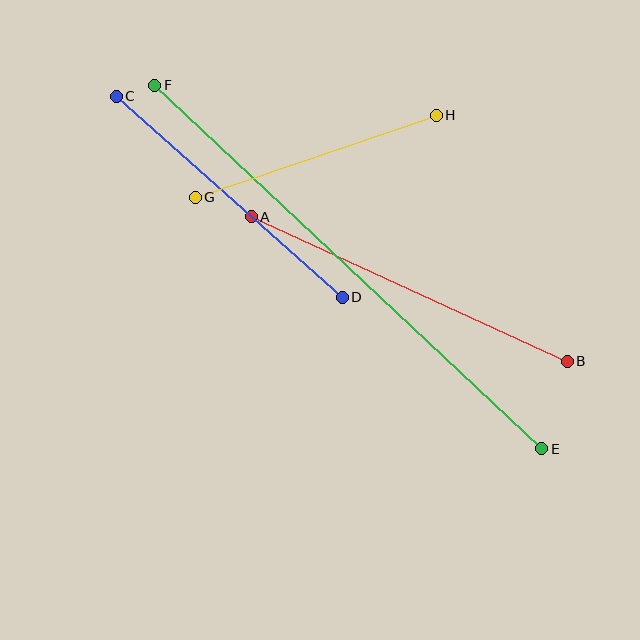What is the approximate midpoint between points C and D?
The midpoint is at approximately (229, 197) pixels.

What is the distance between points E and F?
The distance is approximately 531 pixels.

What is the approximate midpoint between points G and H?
The midpoint is at approximately (316, 156) pixels.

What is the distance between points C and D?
The distance is approximately 302 pixels.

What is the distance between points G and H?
The distance is approximately 255 pixels.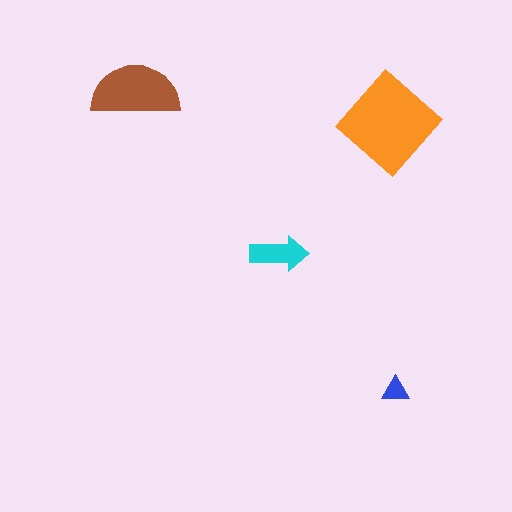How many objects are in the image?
There are 4 objects in the image.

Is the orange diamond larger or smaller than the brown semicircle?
Larger.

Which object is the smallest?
The blue triangle.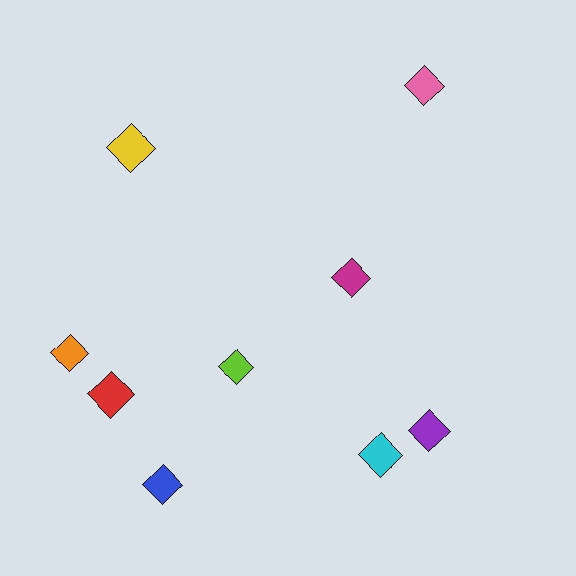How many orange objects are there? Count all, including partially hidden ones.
There is 1 orange object.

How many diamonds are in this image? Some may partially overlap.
There are 9 diamonds.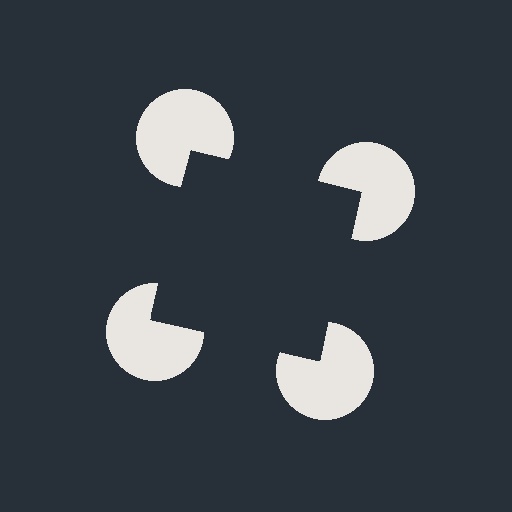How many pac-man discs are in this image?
There are 4 — one at each vertex of the illusory square.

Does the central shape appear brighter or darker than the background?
It typically appears slightly darker than the background, even though no actual brightness change is drawn.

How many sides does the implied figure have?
4 sides.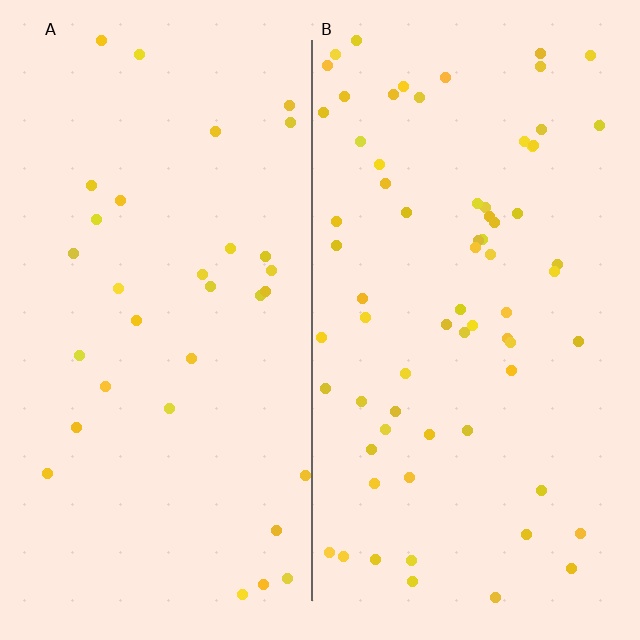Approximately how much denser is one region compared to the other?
Approximately 2.1× — region B over region A.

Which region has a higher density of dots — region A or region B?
B (the right).